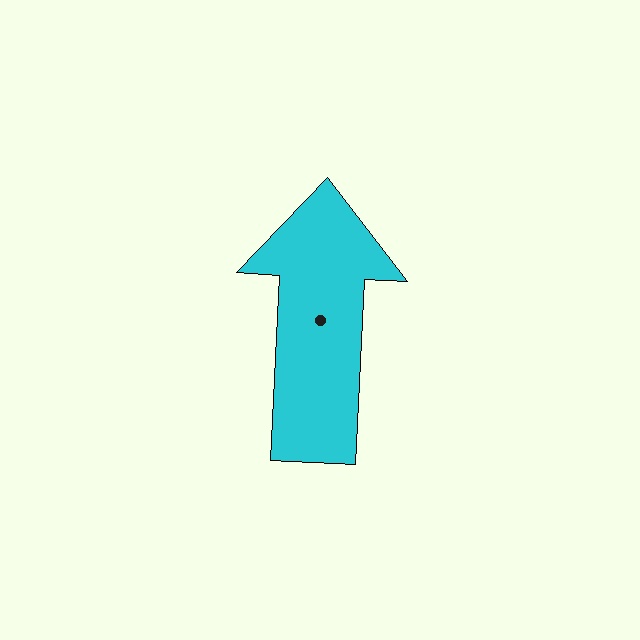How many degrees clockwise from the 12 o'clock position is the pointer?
Approximately 3 degrees.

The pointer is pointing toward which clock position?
Roughly 12 o'clock.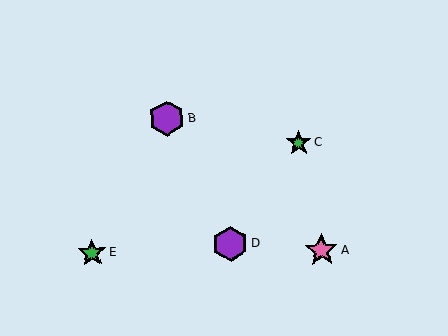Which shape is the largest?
The purple hexagon (labeled D) is the largest.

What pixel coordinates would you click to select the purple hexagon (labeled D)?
Click at (230, 244) to select the purple hexagon D.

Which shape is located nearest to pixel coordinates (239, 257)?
The purple hexagon (labeled D) at (230, 244) is nearest to that location.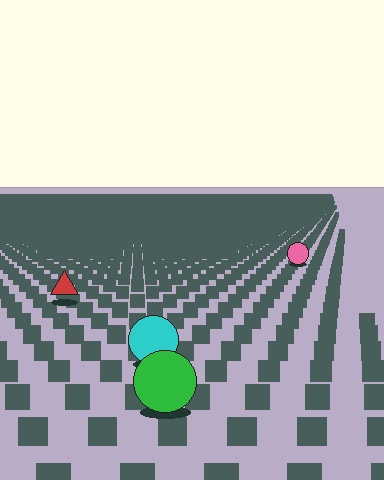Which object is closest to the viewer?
The green circle is closest. The texture marks near it are larger and more spread out.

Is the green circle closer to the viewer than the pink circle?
Yes. The green circle is closer — you can tell from the texture gradient: the ground texture is coarser near it.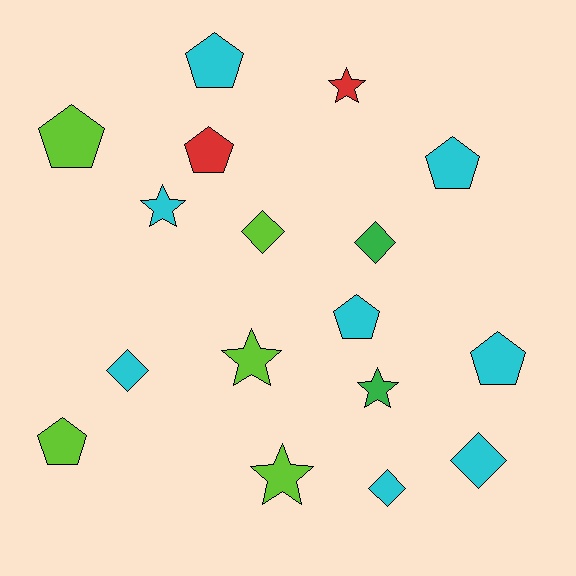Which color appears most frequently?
Cyan, with 8 objects.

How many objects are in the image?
There are 17 objects.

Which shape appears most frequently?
Pentagon, with 7 objects.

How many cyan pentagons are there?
There are 4 cyan pentagons.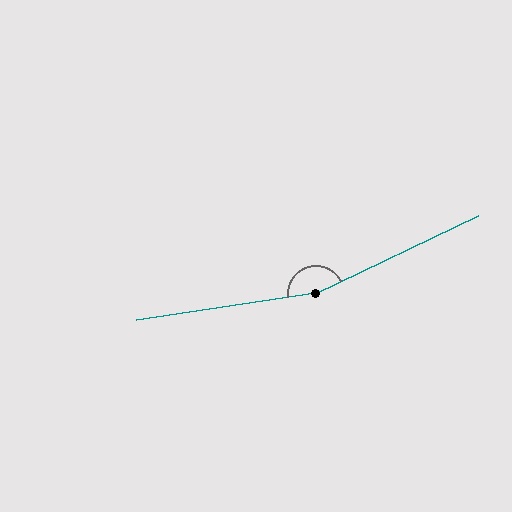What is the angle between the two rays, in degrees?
Approximately 163 degrees.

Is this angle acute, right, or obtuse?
It is obtuse.